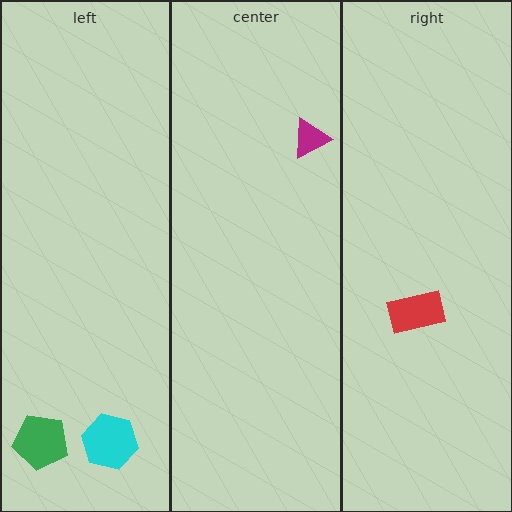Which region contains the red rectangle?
The right region.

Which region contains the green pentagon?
The left region.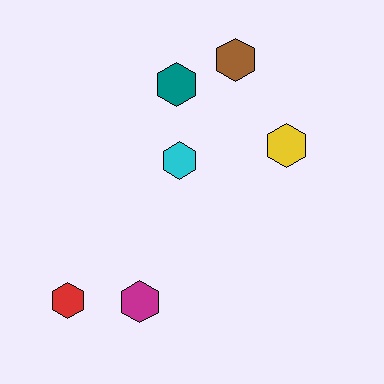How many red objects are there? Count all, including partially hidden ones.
There is 1 red object.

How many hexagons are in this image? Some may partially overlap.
There are 6 hexagons.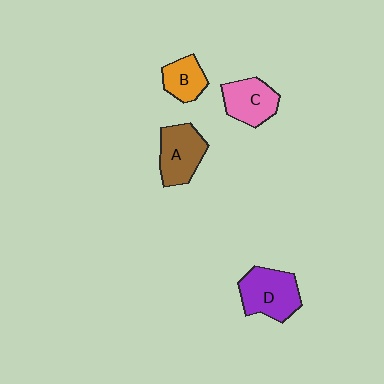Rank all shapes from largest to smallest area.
From largest to smallest: D (purple), A (brown), C (pink), B (orange).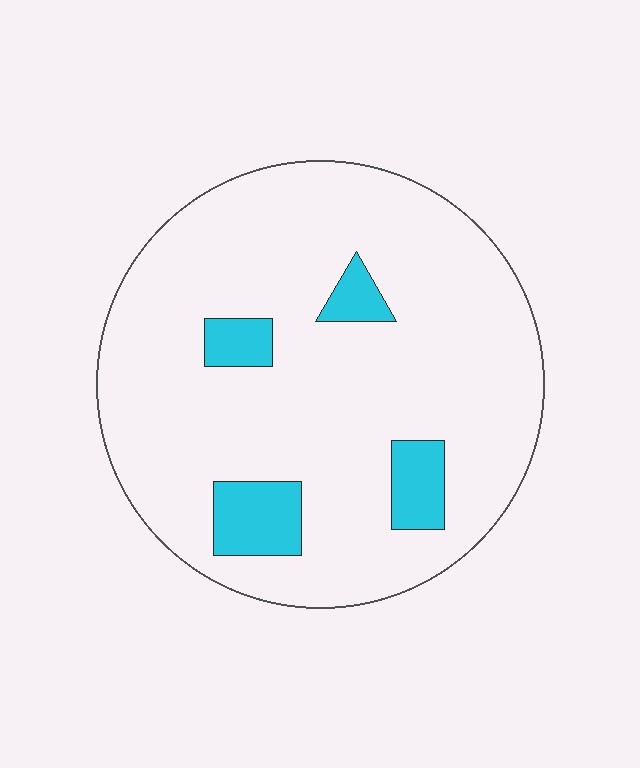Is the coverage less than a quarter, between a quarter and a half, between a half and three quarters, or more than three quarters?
Less than a quarter.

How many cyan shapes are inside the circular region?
4.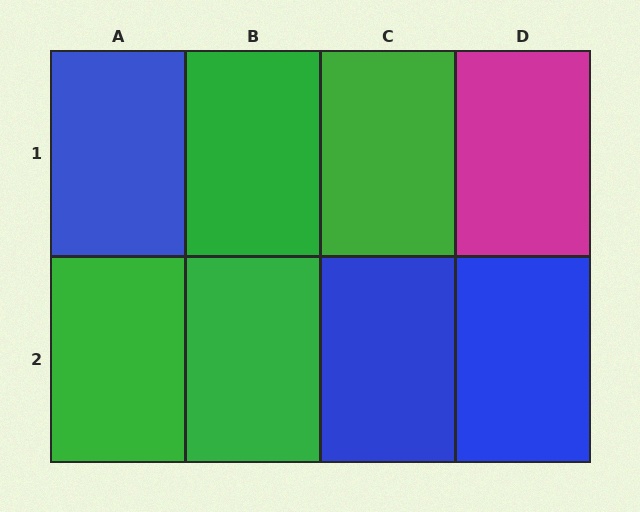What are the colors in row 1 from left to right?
Blue, green, green, magenta.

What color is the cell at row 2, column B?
Green.